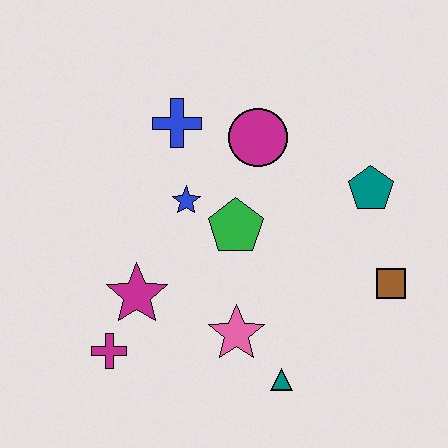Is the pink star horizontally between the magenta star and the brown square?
Yes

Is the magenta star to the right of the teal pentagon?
No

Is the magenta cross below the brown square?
Yes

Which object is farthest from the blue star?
The brown square is farthest from the blue star.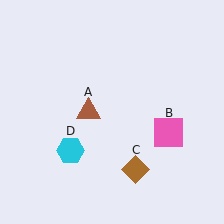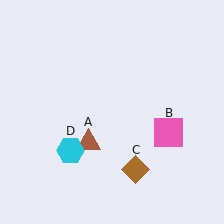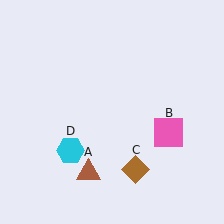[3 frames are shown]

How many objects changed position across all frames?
1 object changed position: brown triangle (object A).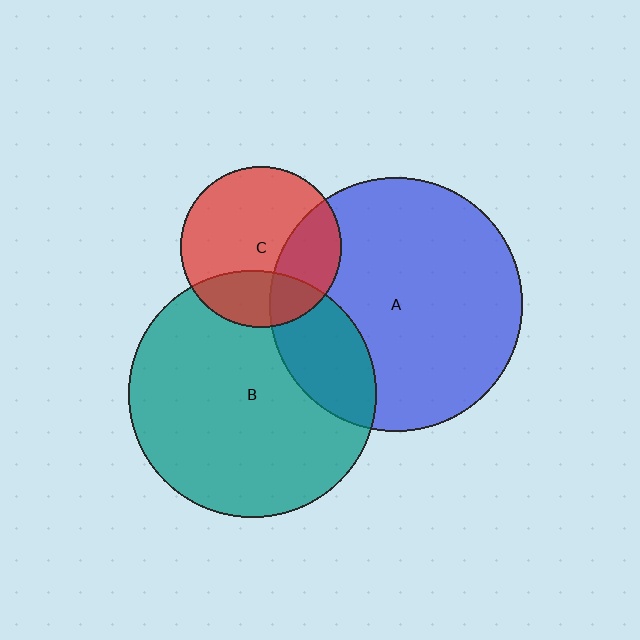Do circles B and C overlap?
Yes.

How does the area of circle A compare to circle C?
Approximately 2.5 times.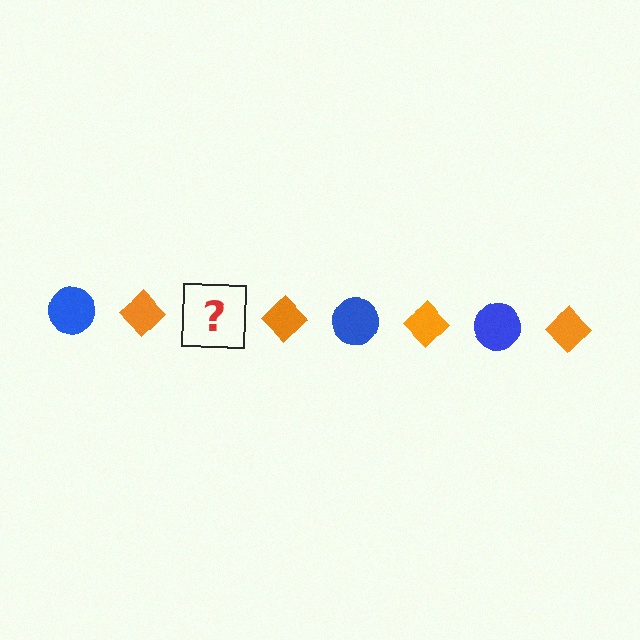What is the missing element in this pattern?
The missing element is a blue circle.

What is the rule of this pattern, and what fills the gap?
The rule is that the pattern alternates between blue circle and orange diamond. The gap should be filled with a blue circle.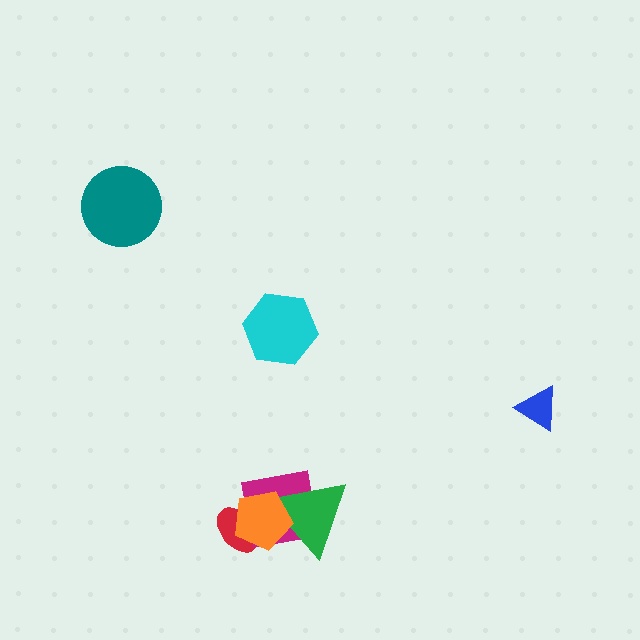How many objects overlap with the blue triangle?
0 objects overlap with the blue triangle.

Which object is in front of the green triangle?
The orange pentagon is in front of the green triangle.